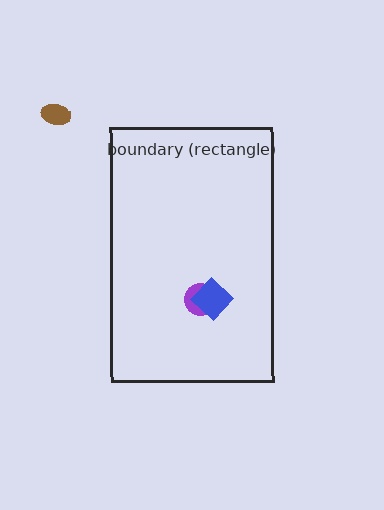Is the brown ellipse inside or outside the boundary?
Outside.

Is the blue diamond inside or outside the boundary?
Inside.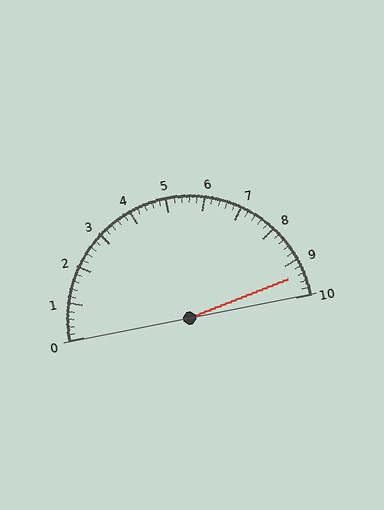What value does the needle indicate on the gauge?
The needle indicates approximately 9.4.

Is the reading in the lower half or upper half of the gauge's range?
The reading is in the upper half of the range (0 to 10).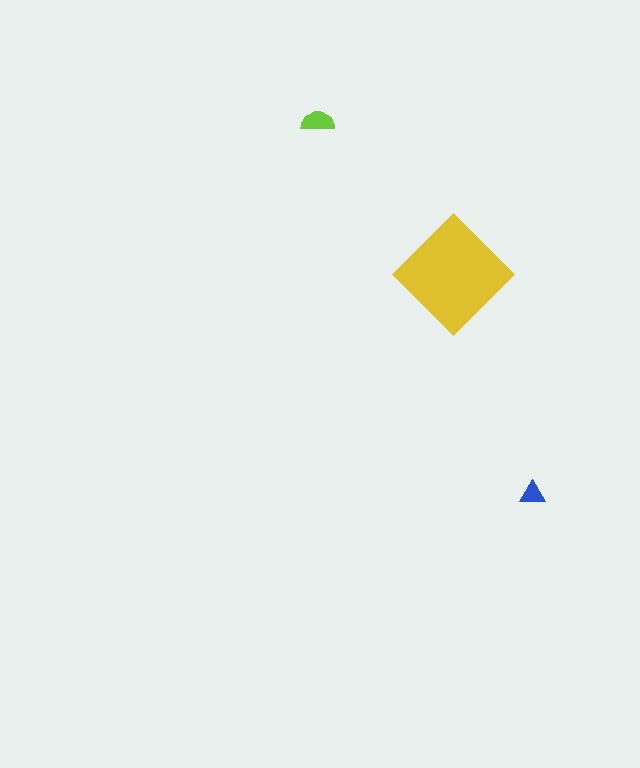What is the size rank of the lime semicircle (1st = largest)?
2nd.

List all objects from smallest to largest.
The blue triangle, the lime semicircle, the yellow diamond.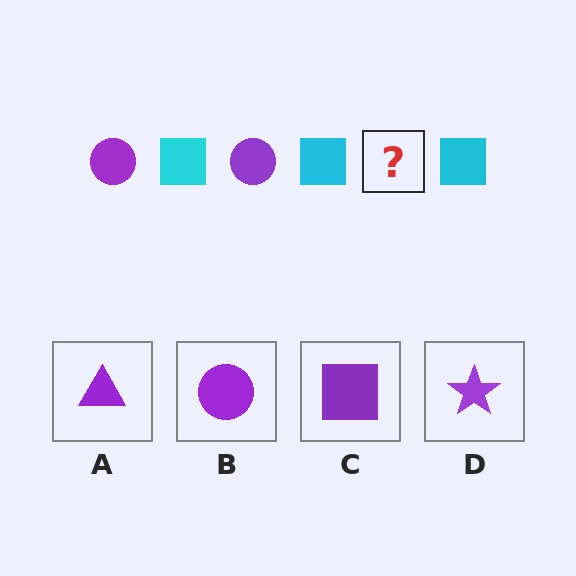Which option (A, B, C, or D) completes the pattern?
B.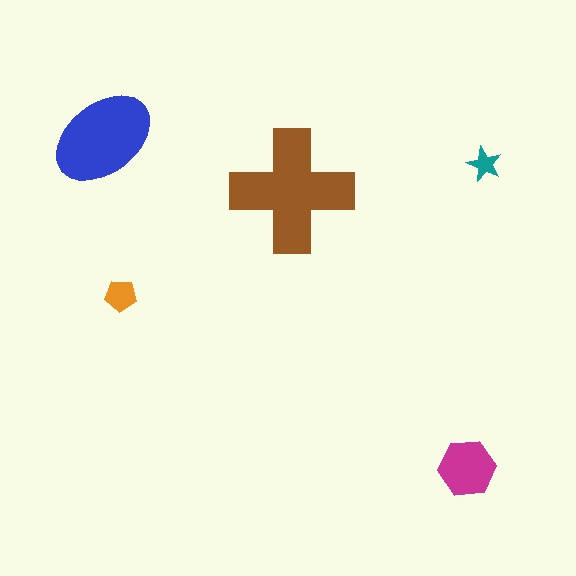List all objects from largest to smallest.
The brown cross, the blue ellipse, the magenta hexagon, the orange pentagon, the teal star.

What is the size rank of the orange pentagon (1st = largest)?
4th.